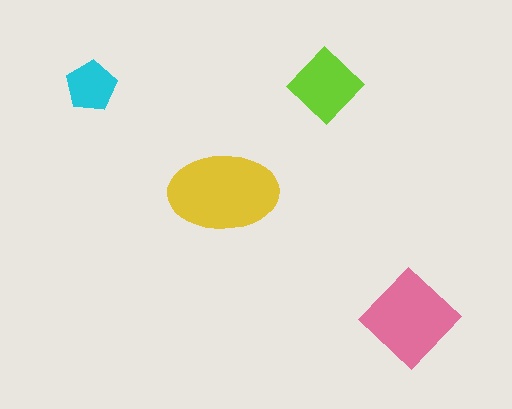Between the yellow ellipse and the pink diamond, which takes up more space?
The yellow ellipse.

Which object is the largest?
The yellow ellipse.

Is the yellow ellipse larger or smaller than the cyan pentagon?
Larger.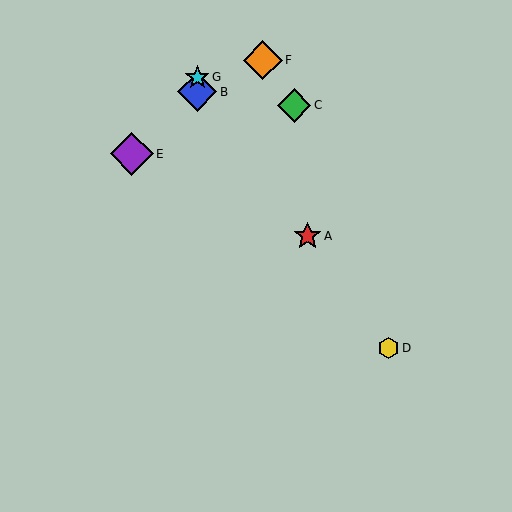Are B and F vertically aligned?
No, B is at x≈197 and F is at x≈263.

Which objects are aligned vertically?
Objects B, G are aligned vertically.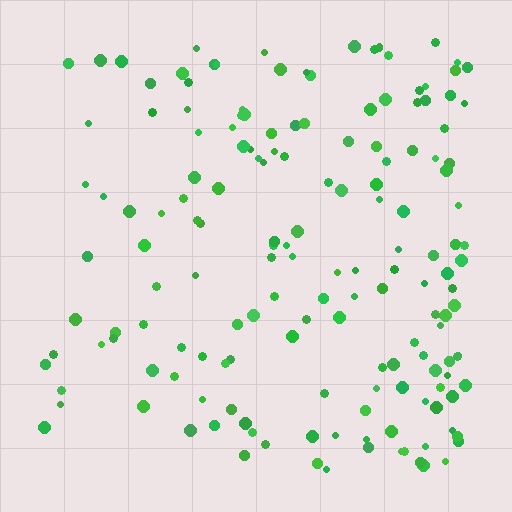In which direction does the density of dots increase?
From left to right, with the right side densest.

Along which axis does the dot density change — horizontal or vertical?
Horizontal.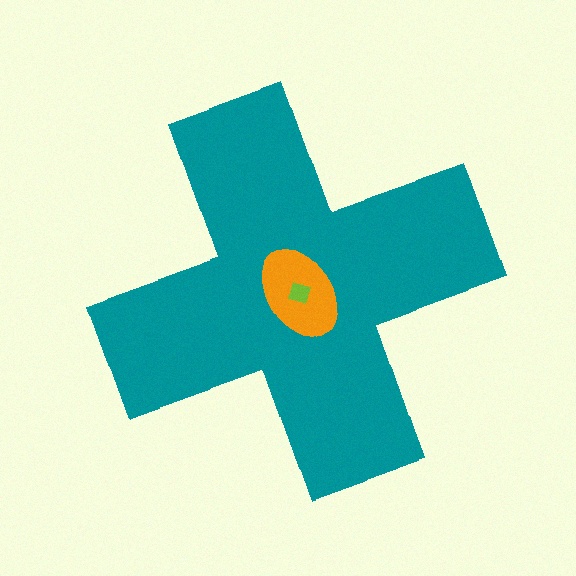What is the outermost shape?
The teal cross.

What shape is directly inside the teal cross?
The orange ellipse.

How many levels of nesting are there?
3.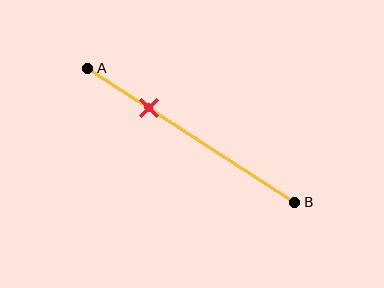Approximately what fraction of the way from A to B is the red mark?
The red mark is approximately 30% of the way from A to B.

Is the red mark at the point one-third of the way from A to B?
No, the mark is at about 30% from A, not at the 33% one-third point.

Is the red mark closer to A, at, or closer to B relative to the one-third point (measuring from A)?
The red mark is closer to point A than the one-third point of segment AB.